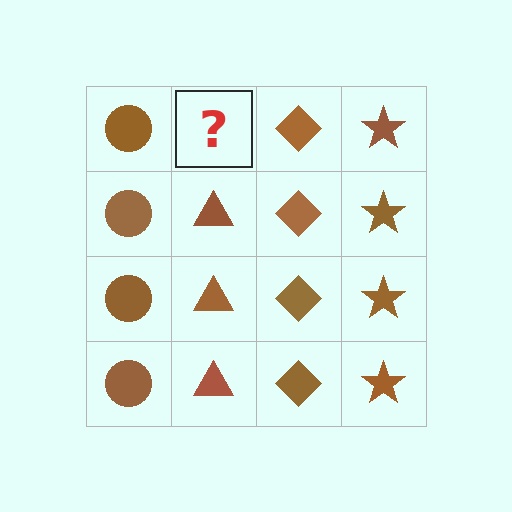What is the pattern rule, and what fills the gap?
The rule is that each column has a consistent shape. The gap should be filled with a brown triangle.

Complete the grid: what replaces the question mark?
The question mark should be replaced with a brown triangle.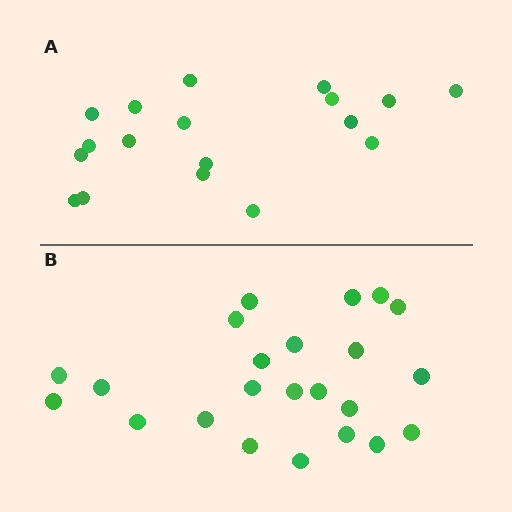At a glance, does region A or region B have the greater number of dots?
Region B (the bottom region) has more dots.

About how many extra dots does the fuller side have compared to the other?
Region B has about 5 more dots than region A.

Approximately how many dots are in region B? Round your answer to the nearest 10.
About 20 dots. (The exact count is 23, which rounds to 20.)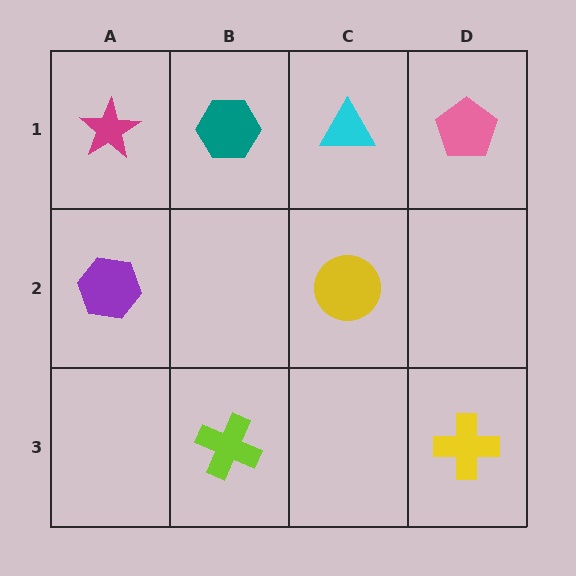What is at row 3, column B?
A lime cross.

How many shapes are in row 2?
2 shapes.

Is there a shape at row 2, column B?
No, that cell is empty.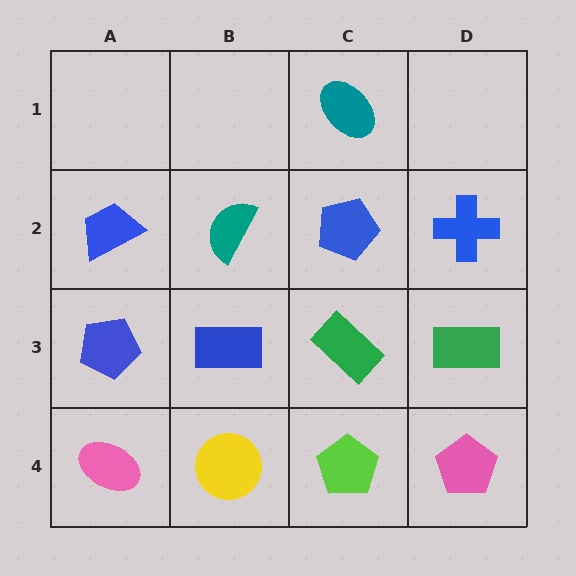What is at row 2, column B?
A teal semicircle.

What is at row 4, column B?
A yellow circle.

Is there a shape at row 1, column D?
No, that cell is empty.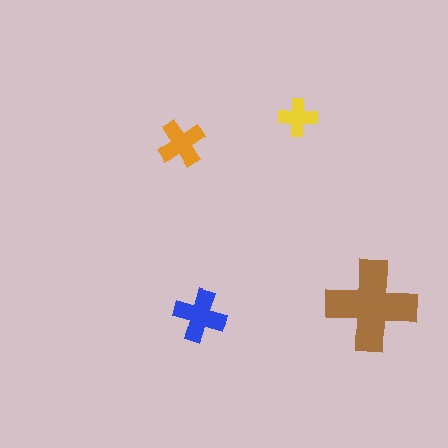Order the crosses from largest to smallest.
the brown one, the blue one, the orange one, the yellow one.